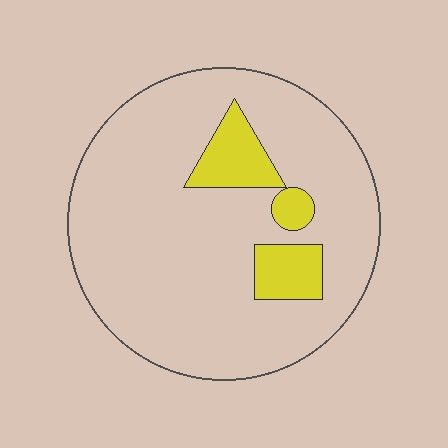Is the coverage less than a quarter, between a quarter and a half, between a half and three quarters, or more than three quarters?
Less than a quarter.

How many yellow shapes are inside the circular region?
3.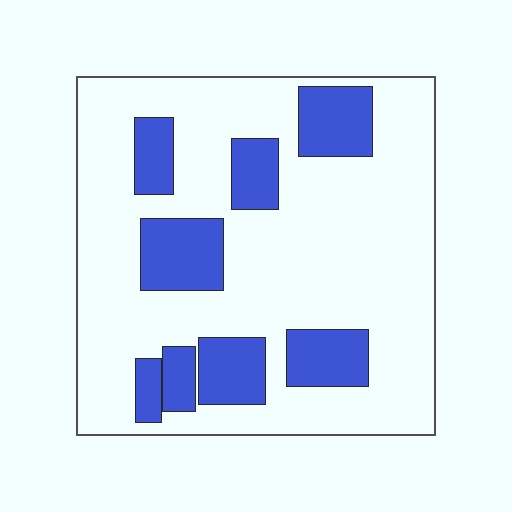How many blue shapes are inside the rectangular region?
8.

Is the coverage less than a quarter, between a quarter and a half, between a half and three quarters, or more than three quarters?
Less than a quarter.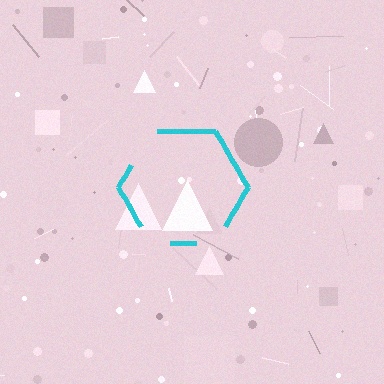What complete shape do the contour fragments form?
The contour fragments form a hexagon.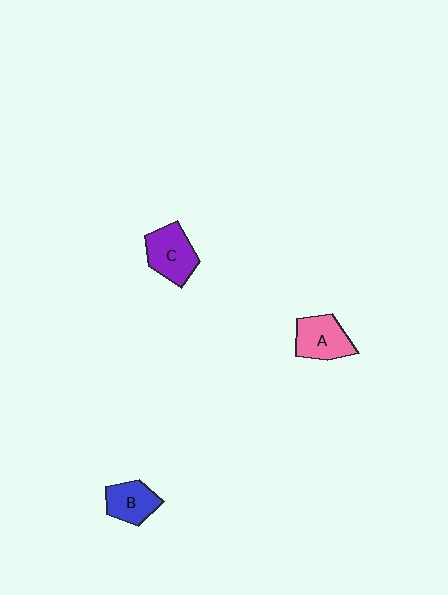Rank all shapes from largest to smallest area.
From largest to smallest: C (purple), A (pink), B (blue).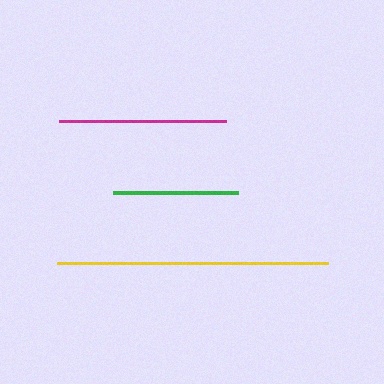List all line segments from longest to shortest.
From longest to shortest: yellow, magenta, green.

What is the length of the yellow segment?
The yellow segment is approximately 271 pixels long.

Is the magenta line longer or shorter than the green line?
The magenta line is longer than the green line.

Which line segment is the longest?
The yellow line is the longest at approximately 271 pixels.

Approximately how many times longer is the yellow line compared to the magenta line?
The yellow line is approximately 1.6 times the length of the magenta line.